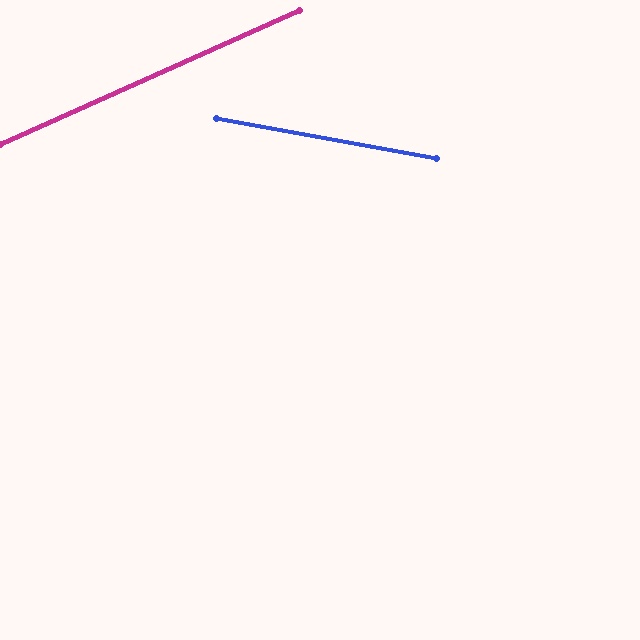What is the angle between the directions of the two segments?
Approximately 35 degrees.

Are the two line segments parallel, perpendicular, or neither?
Neither parallel nor perpendicular — they differ by about 35°.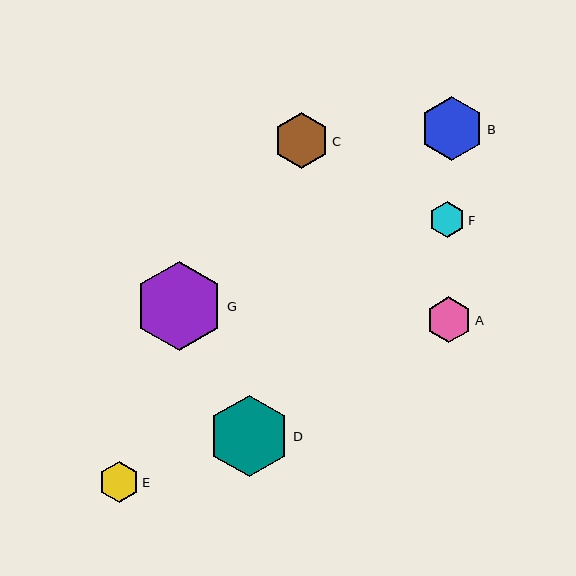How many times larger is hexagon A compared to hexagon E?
Hexagon A is approximately 1.1 times the size of hexagon E.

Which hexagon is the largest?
Hexagon G is the largest with a size of approximately 89 pixels.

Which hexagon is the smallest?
Hexagon F is the smallest with a size of approximately 35 pixels.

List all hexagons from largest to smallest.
From largest to smallest: G, D, B, C, A, E, F.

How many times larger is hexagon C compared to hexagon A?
Hexagon C is approximately 1.2 times the size of hexagon A.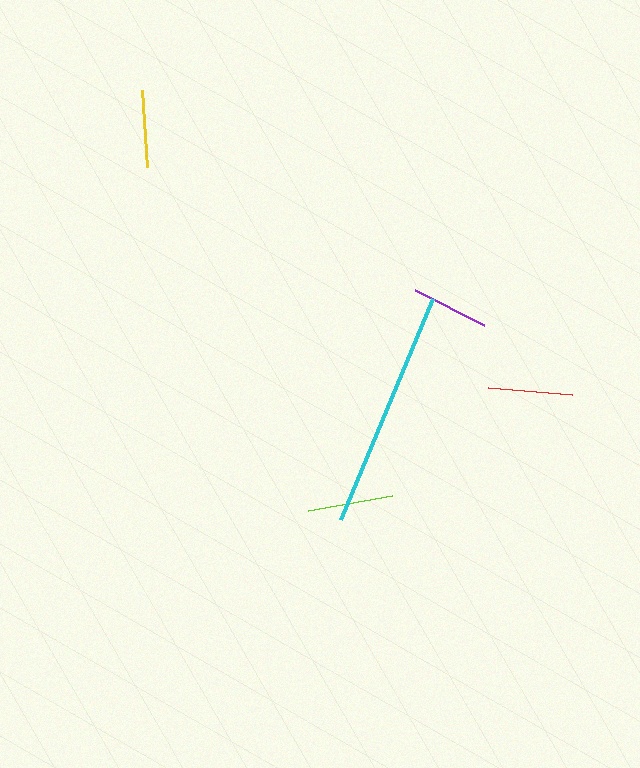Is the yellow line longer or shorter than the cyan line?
The cyan line is longer than the yellow line.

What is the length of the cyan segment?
The cyan segment is approximately 240 pixels long.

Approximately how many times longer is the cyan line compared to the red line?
The cyan line is approximately 2.9 times the length of the red line.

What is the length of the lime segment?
The lime segment is approximately 85 pixels long.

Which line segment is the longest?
The cyan line is the longest at approximately 240 pixels.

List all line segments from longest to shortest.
From longest to shortest: cyan, lime, red, purple, yellow.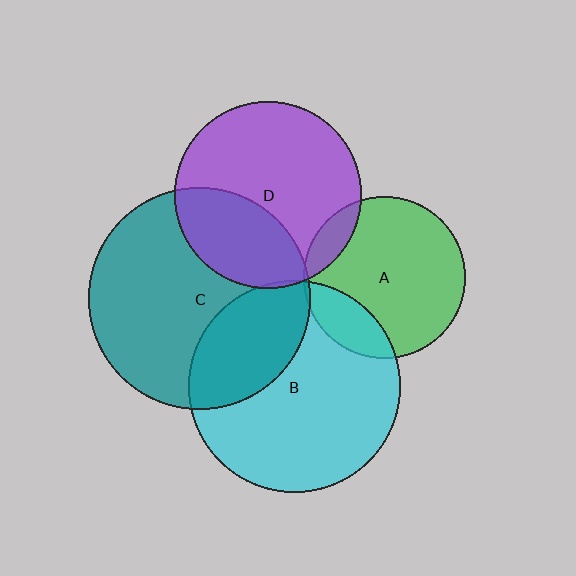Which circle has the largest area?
Circle C (teal).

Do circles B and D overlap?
Yes.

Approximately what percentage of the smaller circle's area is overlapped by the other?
Approximately 5%.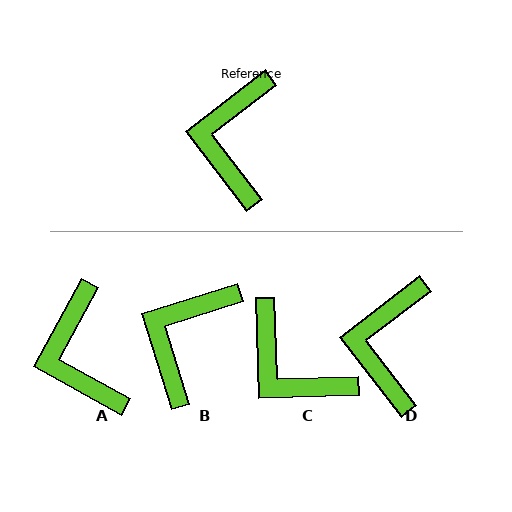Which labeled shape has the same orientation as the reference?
D.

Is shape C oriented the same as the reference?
No, it is off by about 54 degrees.